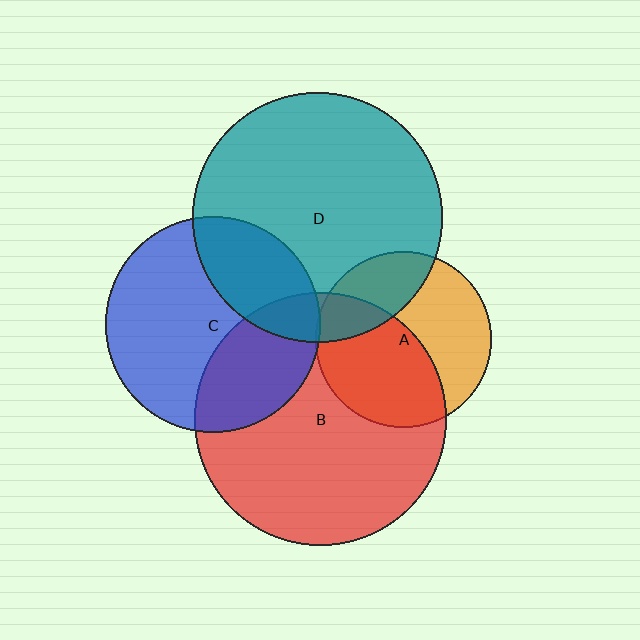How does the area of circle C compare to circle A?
Approximately 1.5 times.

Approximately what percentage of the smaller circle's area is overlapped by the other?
Approximately 30%.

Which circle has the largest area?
Circle B (red).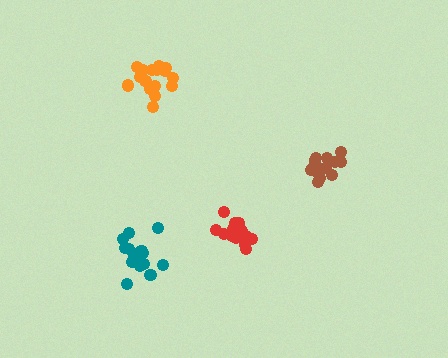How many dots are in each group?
Group 1: 16 dots, Group 2: 16 dots, Group 3: 15 dots, Group 4: 16 dots (63 total).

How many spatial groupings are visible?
There are 4 spatial groupings.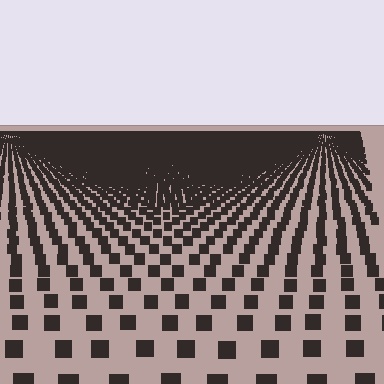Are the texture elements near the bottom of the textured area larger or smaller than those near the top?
Larger. Near the bottom, elements are closer to the viewer and appear at a bigger on-screen size.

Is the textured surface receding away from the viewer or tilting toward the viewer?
The surface is receding away from the viewer. Texture elements get smaller and denser toward the top.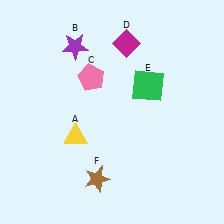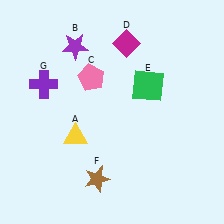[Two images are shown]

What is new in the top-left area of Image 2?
A purple cross (G) was added in the top-left area of Image 2.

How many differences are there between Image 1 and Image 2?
There is 1 difference between the two images.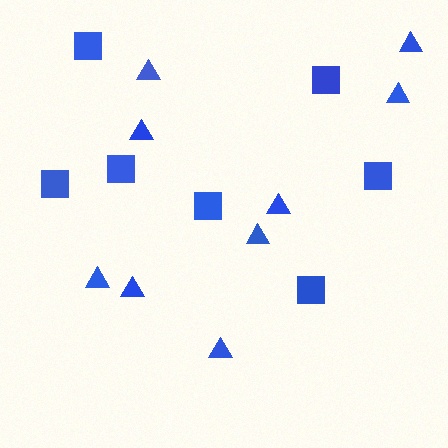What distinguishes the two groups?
There are 2 groups: one group of squares (7) and one group of triangles (9).